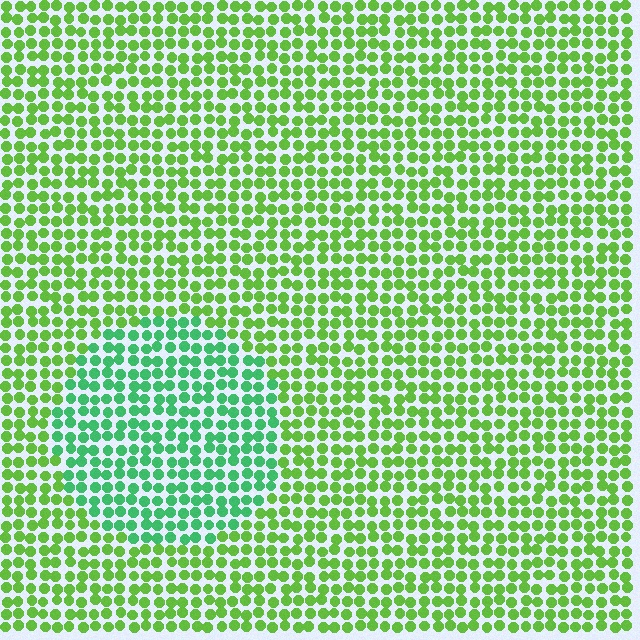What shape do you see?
I see a circle.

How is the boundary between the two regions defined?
The boundary is defined purely by a slight shift in hue (about 38 degrees). Spacing, size, and orientation are identical on both sides.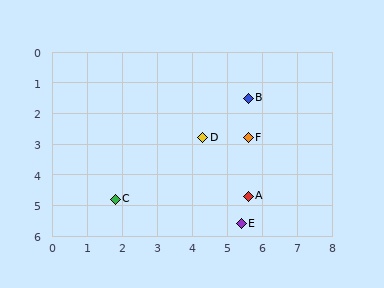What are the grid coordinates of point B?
Point B is at approximately (5.6, 1.5).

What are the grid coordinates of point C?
Point C is at approximately (1.8, 4.8).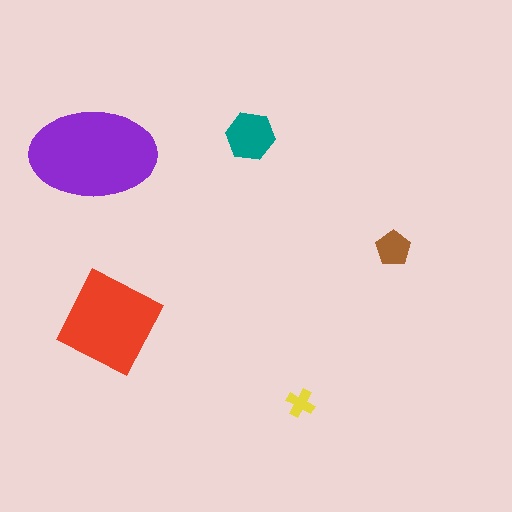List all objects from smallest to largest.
The yellow cross, the brown pentagon, the teal hexagon, the red diamond, the purple ellipse.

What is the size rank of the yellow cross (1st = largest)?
5th.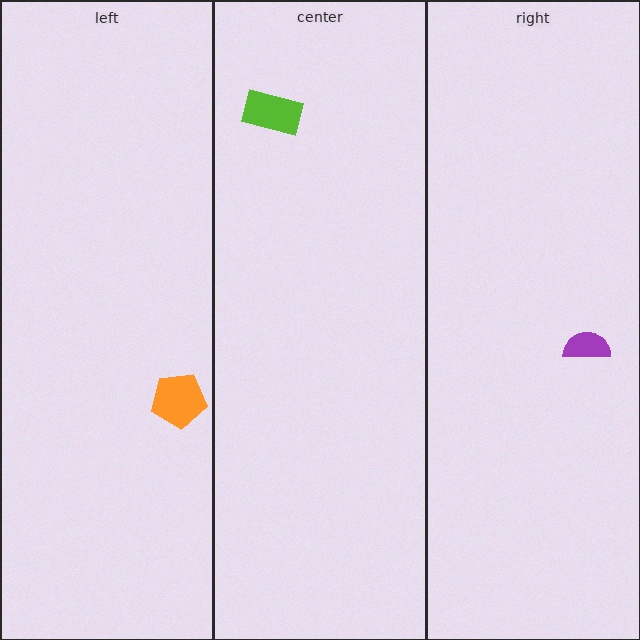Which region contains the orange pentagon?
The left region.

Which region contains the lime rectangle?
The center region.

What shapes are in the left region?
The orange pentagon.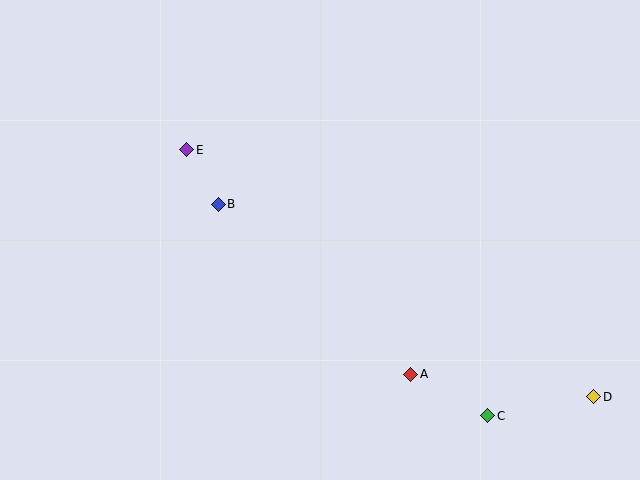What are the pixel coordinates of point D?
Point D is at (594, 397).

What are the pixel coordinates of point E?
Point E is at (187, 150).